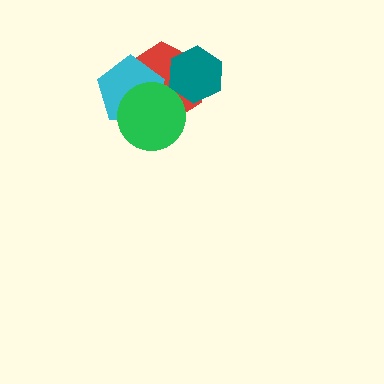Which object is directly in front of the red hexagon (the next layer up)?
The cyan pentagon is directly in front of the red hexagon.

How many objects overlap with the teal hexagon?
1 object overlaps with the teal hexagon.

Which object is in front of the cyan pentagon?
The green circle is in front of the cyan pentagon.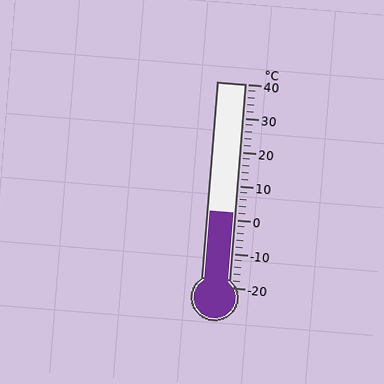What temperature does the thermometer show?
The thermometer shows approximately 2°C.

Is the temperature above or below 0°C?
The temperature is above 0°C.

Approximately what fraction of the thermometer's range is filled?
The thermometer is filled to approximately 35% of its range.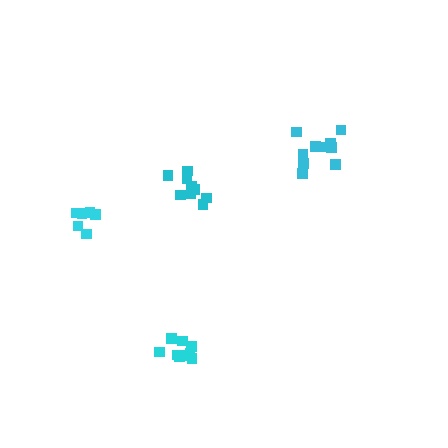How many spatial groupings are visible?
There are 4 spatial groupings.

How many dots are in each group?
Group 1: 9 dots, Group 2: 10 dots, Group 3: 6 dots, Group 4: 9 dots (34 total).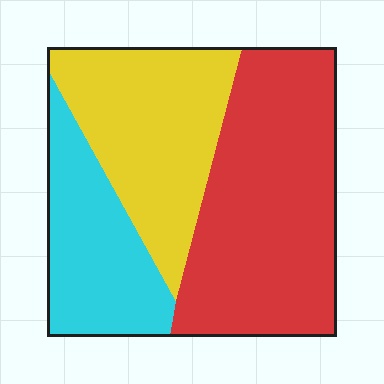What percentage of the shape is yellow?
Yellow covers 31% of the shape.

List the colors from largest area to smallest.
From largest to smallest: red, yellow, cyan.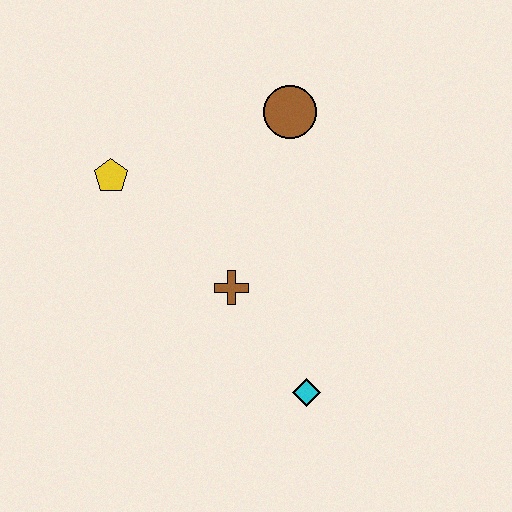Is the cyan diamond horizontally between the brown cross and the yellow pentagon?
No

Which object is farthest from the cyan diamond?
The yellow pentagon is farthest from the cyan diamond.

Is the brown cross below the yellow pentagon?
Yes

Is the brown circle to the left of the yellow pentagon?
No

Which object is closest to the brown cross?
The cyan diamond is closest to the brown cross.